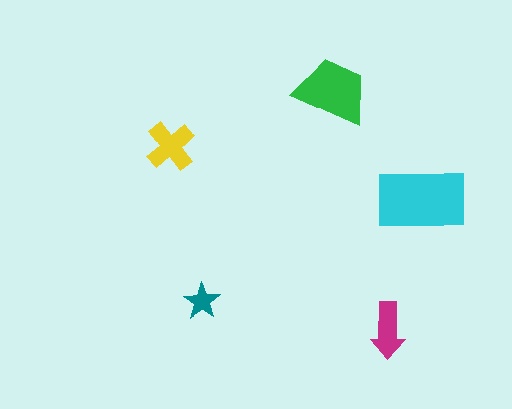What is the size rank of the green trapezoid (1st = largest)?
2nd.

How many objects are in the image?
There are 5 objects in the image.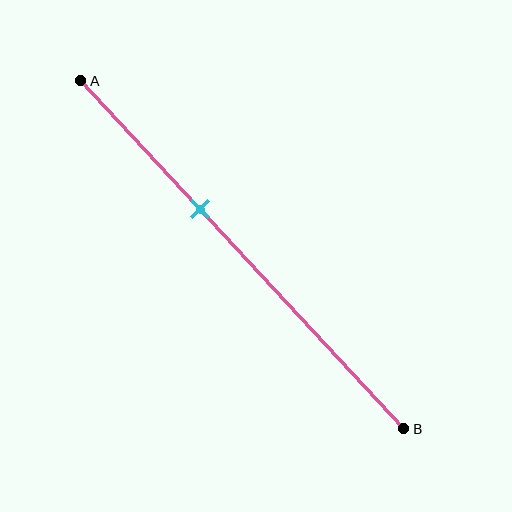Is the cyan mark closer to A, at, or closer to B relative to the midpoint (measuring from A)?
The cyan mark is closer to point A than the midpoint of segment AB.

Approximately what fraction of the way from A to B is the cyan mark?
The cyan mark is approximately 35% of the way from A to B.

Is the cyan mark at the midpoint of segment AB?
No, the mark is at about 35% from A, not at the 50% midpoint.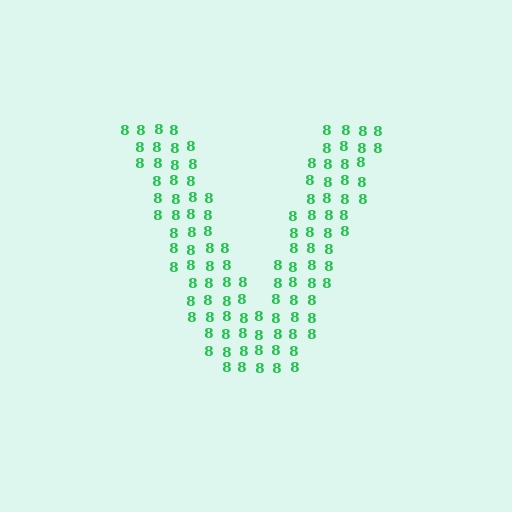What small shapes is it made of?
It is made of small digit 8's.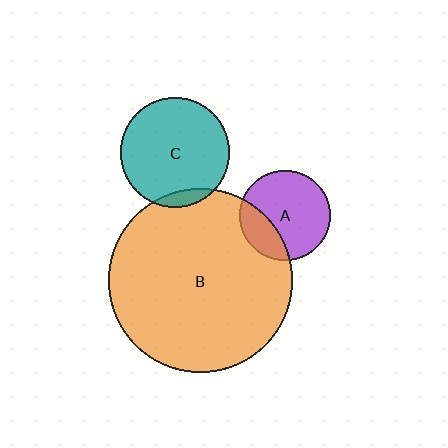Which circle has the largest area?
Circle B (orange).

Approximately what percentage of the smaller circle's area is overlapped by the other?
Approximately 25%.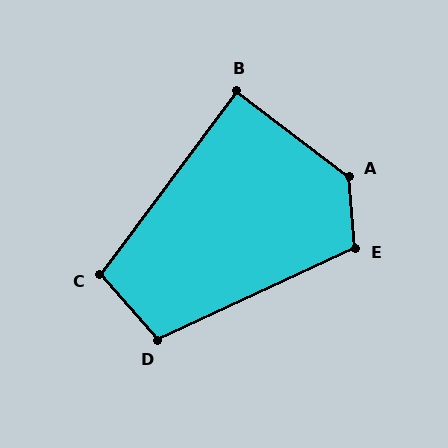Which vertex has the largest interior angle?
A, at approximately 132 degrees.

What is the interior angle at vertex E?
Approximately 110 degrees (obtuse).